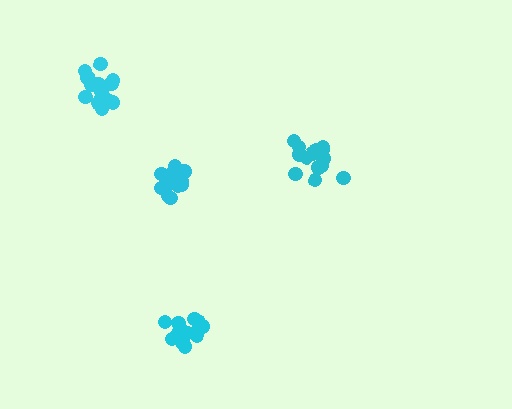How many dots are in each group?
Group 1: 17 dots, Group 2: 14 dots, Group 3: 17 dots, Group 4: 14 dots (62 total).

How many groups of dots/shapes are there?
There are 4 groups.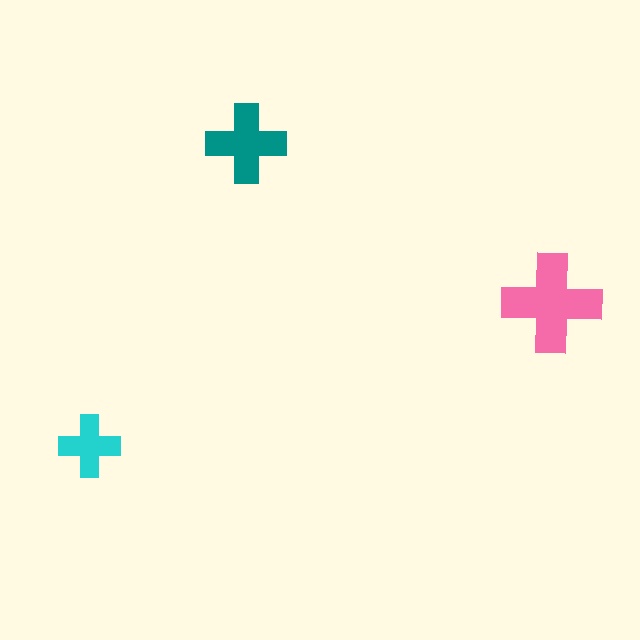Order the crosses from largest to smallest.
the pink one, the teal one, the cyan one.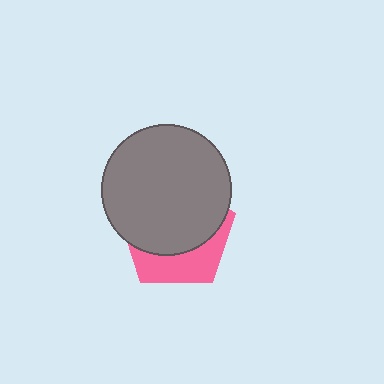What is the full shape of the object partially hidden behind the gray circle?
The partially hidden object is a pink pentagon.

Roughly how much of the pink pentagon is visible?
A small part of it is visible (roughly 34%).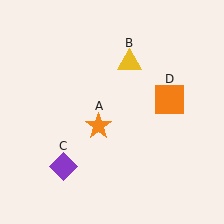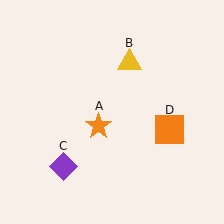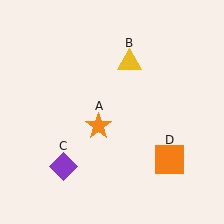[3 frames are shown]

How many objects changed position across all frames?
1 object changed position: orange square (object D).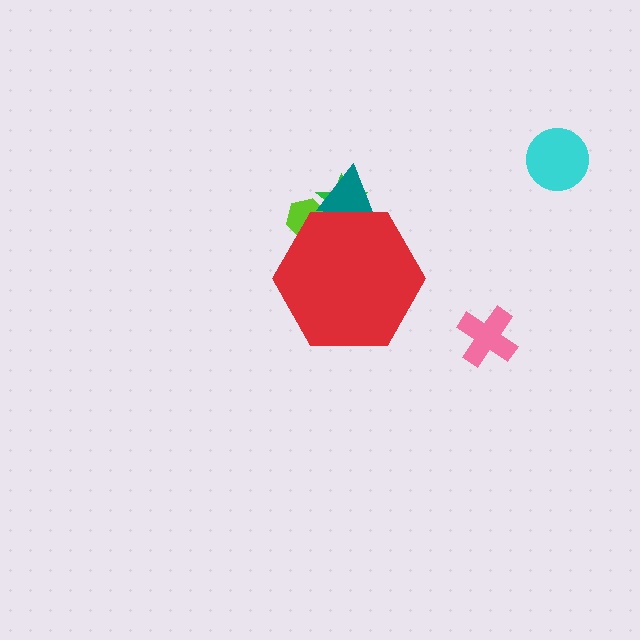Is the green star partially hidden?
Yes, the green star is partially hidden behind the red hexagon.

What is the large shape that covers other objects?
A red hexagon.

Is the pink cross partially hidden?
No, the pink cross is fully visible.